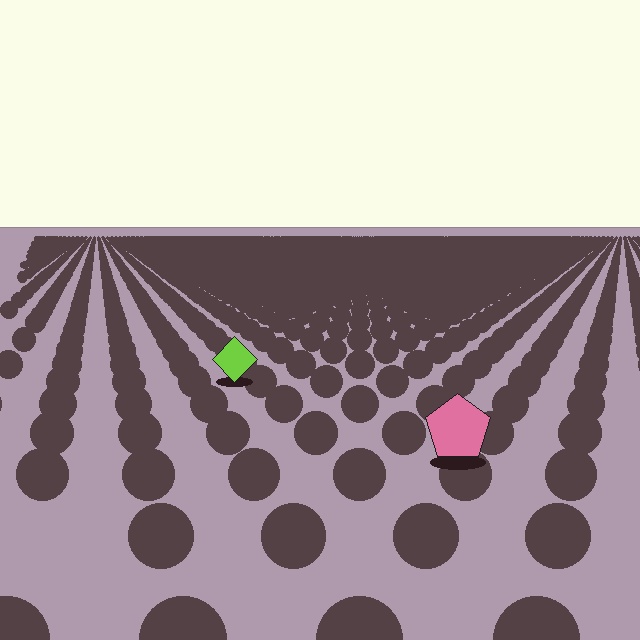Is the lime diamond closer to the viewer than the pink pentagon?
No. The pink pentagon is closer — you can tell from the texture gradient: the ground texture is coarser near it.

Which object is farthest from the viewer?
The lime diamond is farthest from the viewer. It appears smaller and the ground texture around it is denser.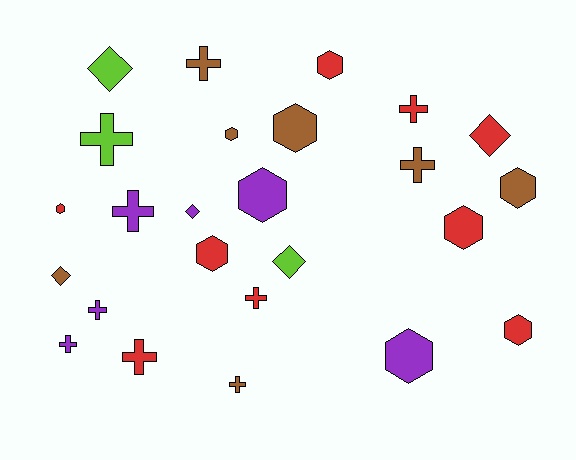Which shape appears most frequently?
Cross, with 10 objects.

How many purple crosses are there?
There are 3 purple crosses.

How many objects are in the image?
There are 25 objects.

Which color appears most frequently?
Red, with 9 objects.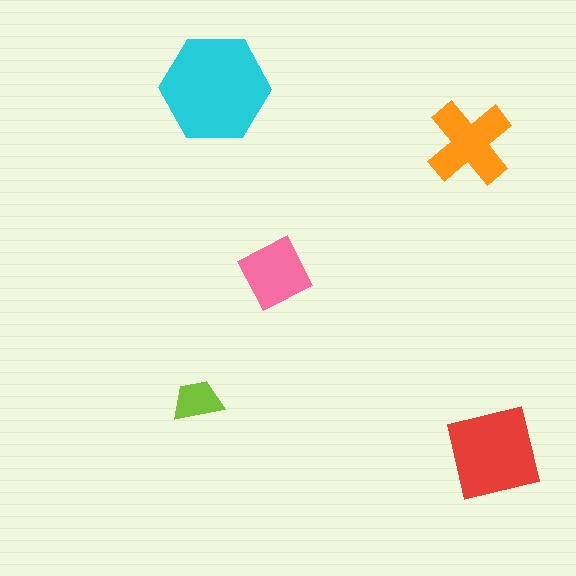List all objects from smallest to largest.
The lime trapezoid, the pink square, the orange cross, the red square, the cyan hexagon.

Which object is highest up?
The cyan hexagon is topmost.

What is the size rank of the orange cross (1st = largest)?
3rd.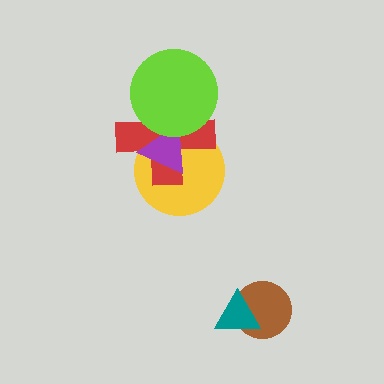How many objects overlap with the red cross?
3 objects overlap with the red cross.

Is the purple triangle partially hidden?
Yes, it is partially covered by another shape.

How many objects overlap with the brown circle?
1 object overlaps with the brown circle.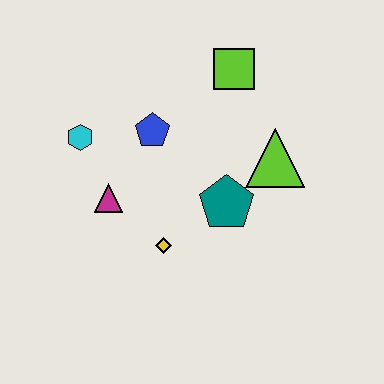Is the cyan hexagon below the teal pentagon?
No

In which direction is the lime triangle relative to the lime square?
The lime triangle is below the lime square.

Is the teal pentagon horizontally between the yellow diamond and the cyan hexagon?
No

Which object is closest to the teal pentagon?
The lime triangle is closest to the teal pentagon.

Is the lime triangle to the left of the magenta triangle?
No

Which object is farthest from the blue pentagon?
The lime triangle is farthest from the blue pentagon.